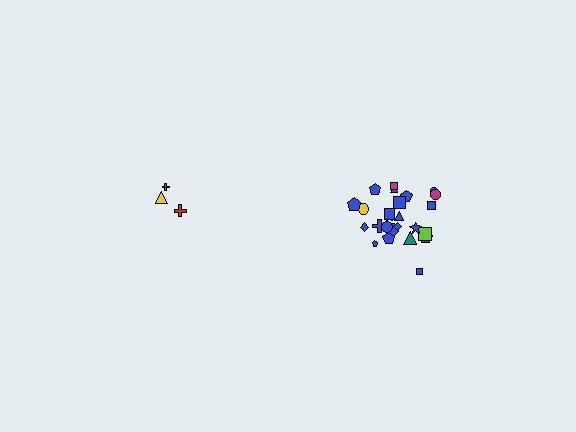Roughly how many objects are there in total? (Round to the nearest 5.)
Roughly 30 objects in total.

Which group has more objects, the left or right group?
The right group.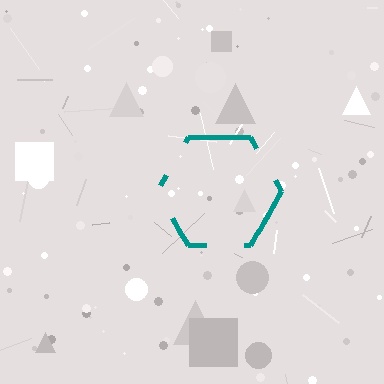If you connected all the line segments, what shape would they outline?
They would outline a hexagon.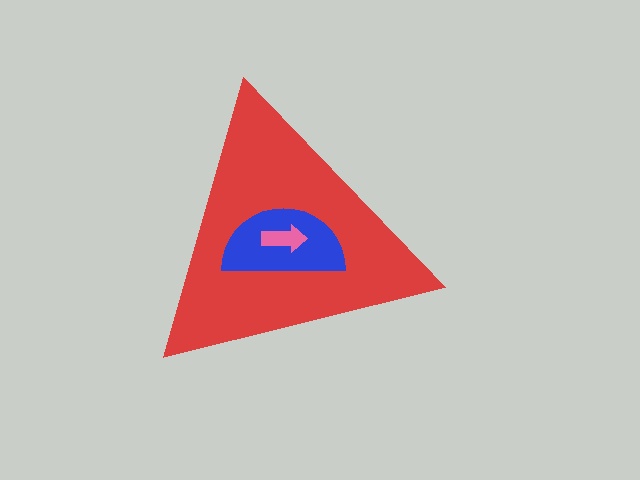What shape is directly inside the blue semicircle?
The pink arrow.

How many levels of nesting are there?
3.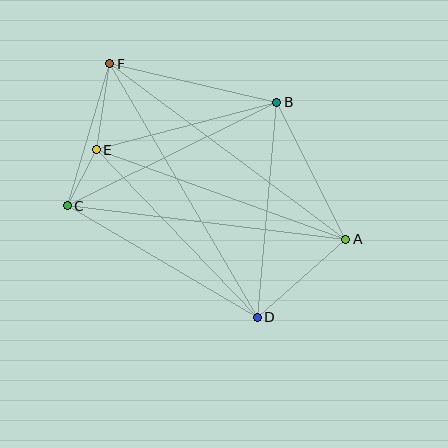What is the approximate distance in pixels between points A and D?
The distance between A and D is approximately 118 pixels.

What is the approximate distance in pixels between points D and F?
The distance between D and F is approximately 293 pixels.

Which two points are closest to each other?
Points C and E are closest to each other.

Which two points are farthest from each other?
Points A and F are farthest from each other.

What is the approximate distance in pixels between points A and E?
The distance between A and E is approximately 265 pixels.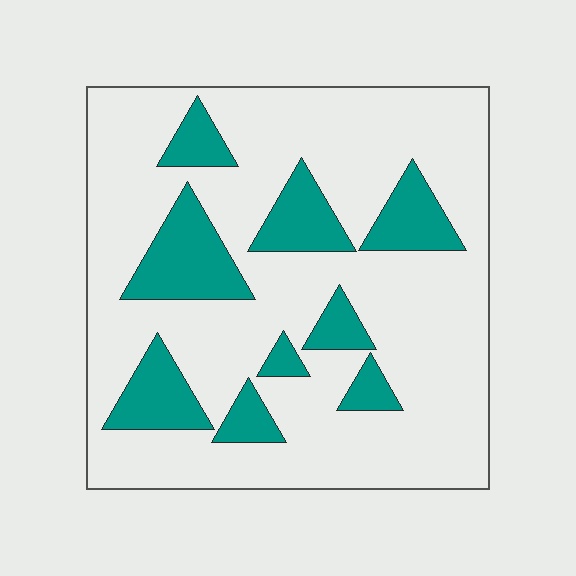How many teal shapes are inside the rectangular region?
9.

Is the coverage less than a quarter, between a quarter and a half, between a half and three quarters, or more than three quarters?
Less than a quarter.